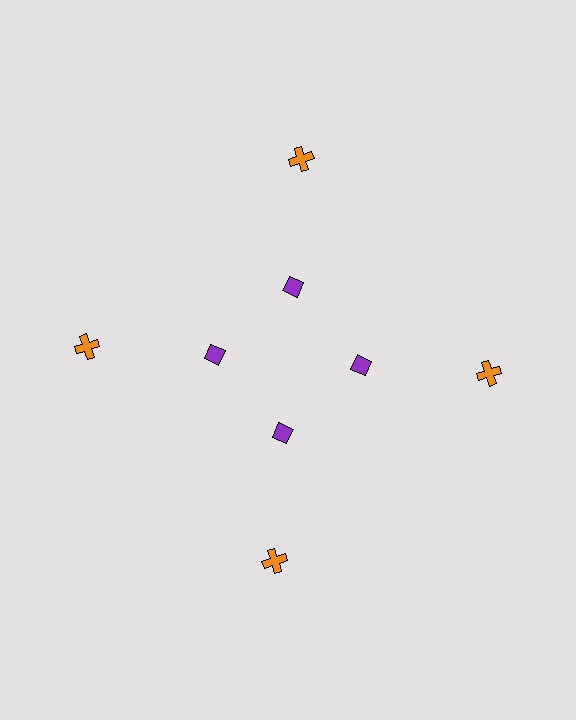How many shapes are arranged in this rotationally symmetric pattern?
There are 8 shapes, arranged in 4 groups of 2.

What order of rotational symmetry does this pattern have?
This pattern has 4-fold rotational symmetry.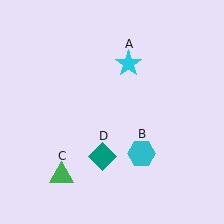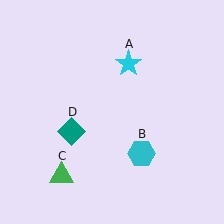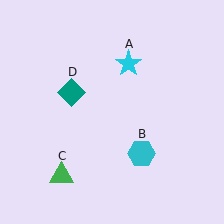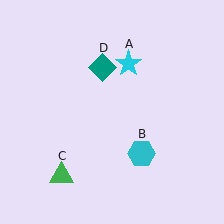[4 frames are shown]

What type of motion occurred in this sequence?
The teal diamond (object D) rotated clockwise around the center of the scene.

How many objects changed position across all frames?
1 object changed position: teal diamond (object D).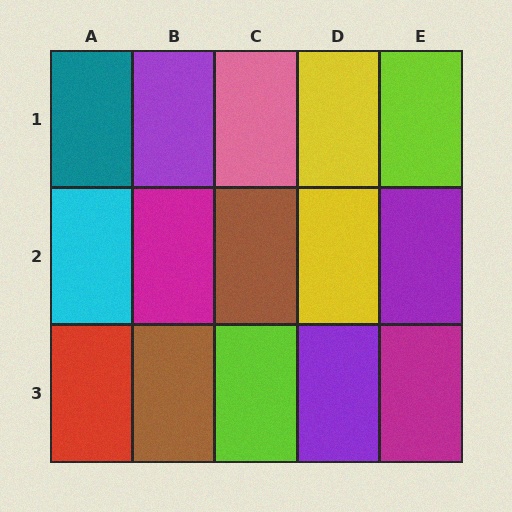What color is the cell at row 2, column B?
Magenta.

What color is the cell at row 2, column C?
Brown.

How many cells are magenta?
2 cells are magenta.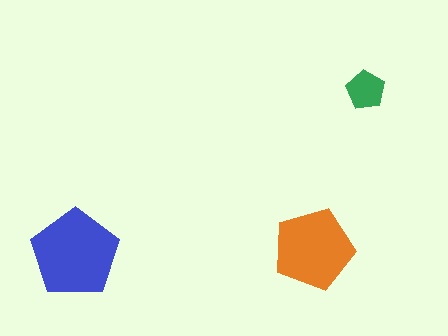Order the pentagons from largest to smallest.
the blue one, the orange one, the green one.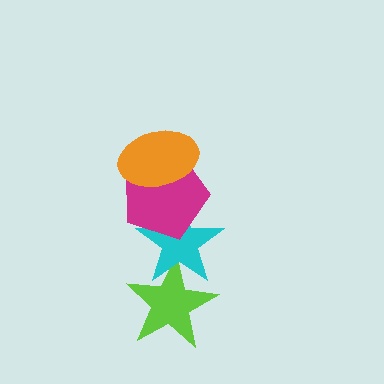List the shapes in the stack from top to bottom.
From top to bottom: the orange ellipse, the magenta pentagon, the cyan star, the lime star.